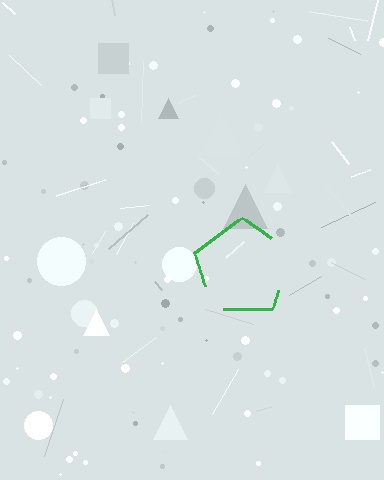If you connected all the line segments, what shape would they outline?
They would outline a pentagon.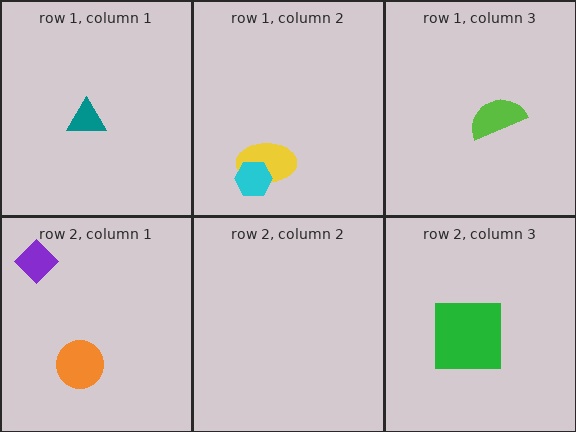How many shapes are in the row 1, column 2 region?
2.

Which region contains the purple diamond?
The row 2, column 1 region.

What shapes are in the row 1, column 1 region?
The teal triangle.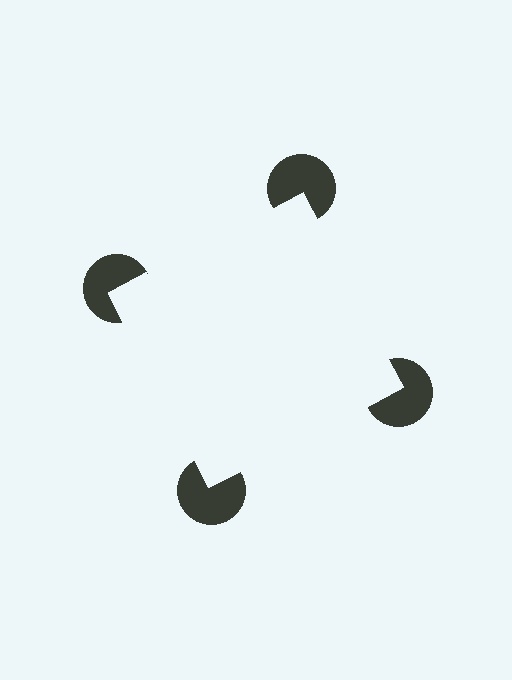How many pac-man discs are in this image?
There are 4 — one at each vertex of the illusory square.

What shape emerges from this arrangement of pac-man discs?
An illusory square — its edges are inferred from the aligned wedge cuts in the pac-man discs, not physically drawn.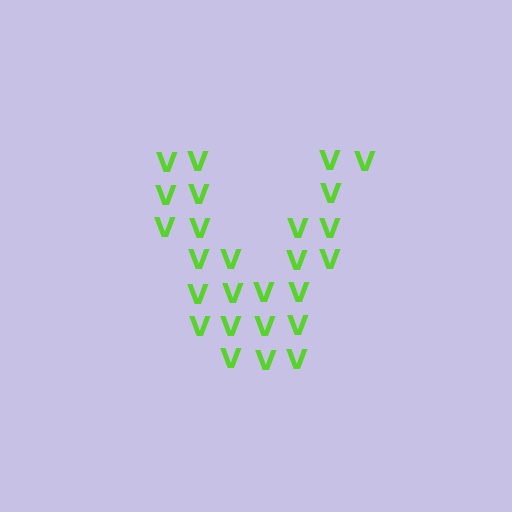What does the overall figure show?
The overall figure shows the letter V.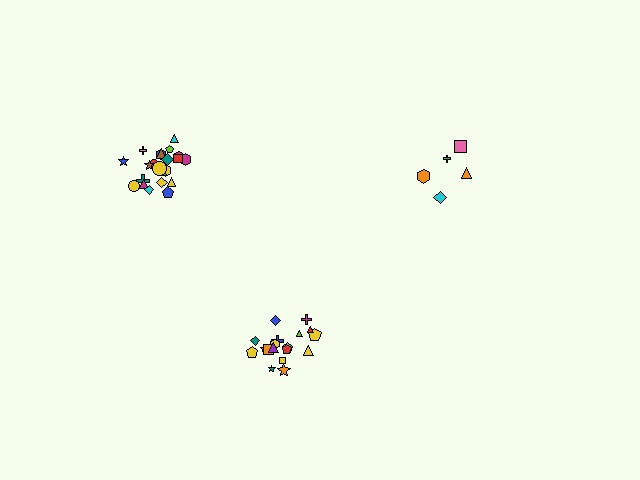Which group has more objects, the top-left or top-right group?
The top-left group.